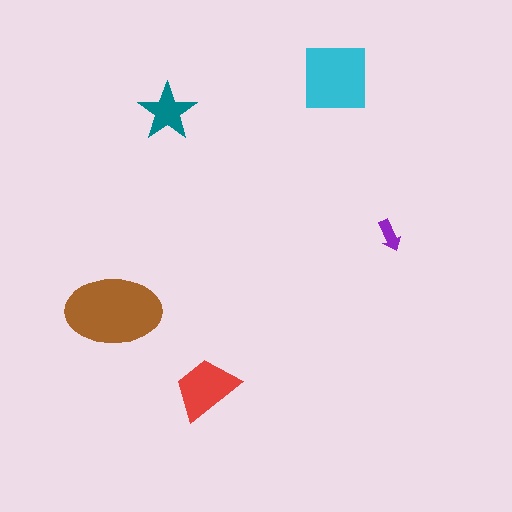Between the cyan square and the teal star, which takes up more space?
The cyan square.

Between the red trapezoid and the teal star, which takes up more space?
The red trapezoid.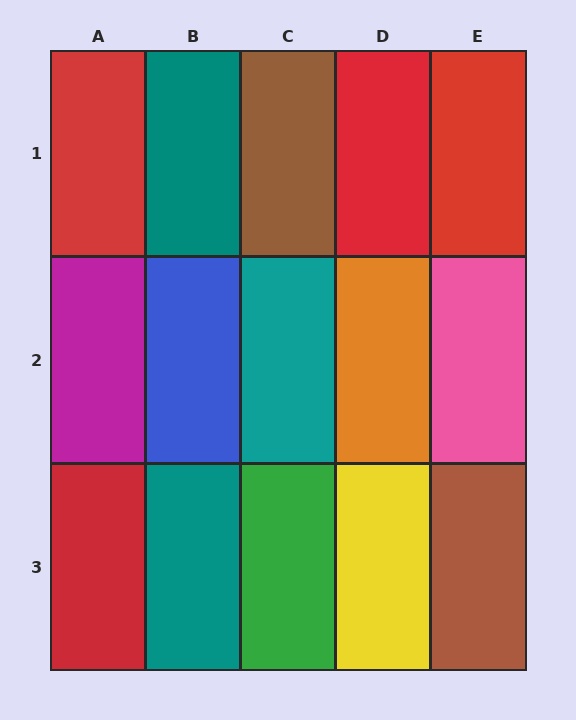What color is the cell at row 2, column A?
Magenta.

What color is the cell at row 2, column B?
Blue.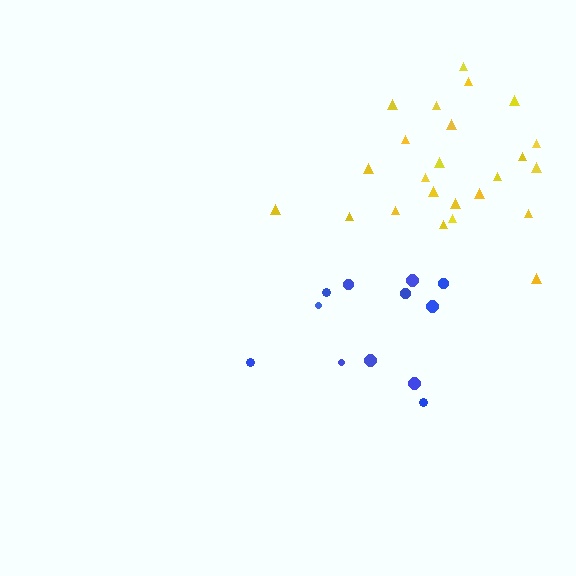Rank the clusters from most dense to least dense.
yellow, blue.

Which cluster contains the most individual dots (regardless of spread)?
Yellow (24).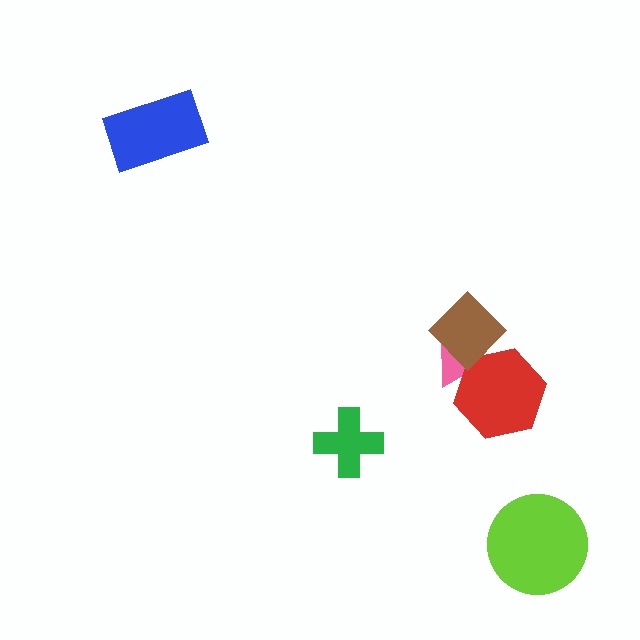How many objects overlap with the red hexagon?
2 objects overlap with the red hexagon.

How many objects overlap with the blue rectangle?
0 objects overlap with the blue rectangle.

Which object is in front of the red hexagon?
The brown diamond is in front of the red hexagon.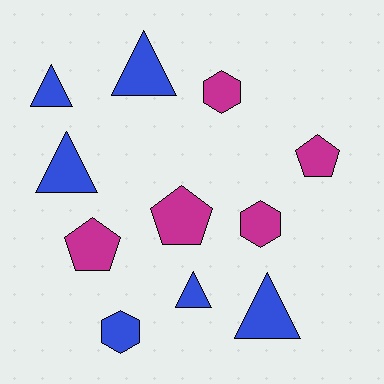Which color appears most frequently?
Blue, with 6 objects.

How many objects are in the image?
There are 11 objects.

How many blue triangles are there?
There are 5 blue triangles.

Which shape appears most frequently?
Triangle, with 5 objects.